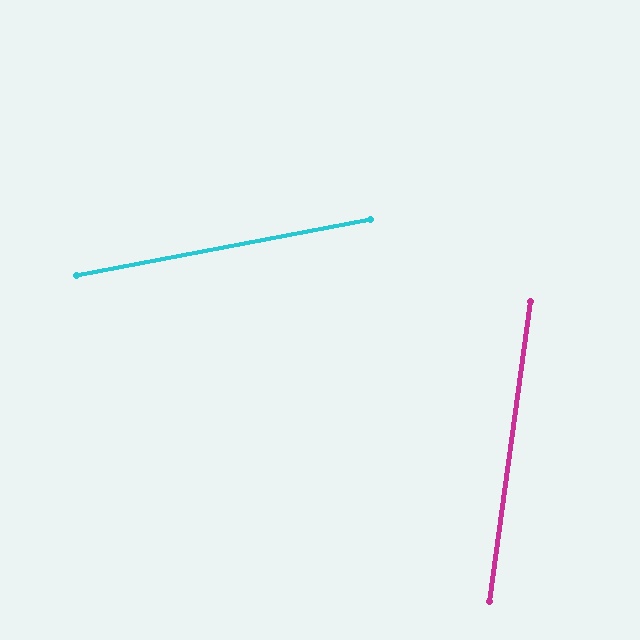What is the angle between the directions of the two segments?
Approximately 71 degrees.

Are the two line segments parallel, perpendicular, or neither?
Neither parallel nor perpendicular — they differ by about 71°.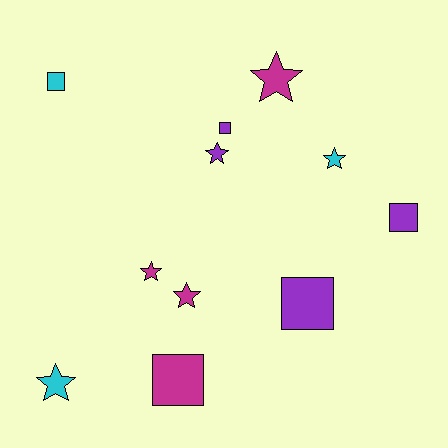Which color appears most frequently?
Purple, with 4 objects.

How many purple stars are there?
There is 1 purple star.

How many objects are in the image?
There are 11 objects.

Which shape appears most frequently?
Star, with 6 objects.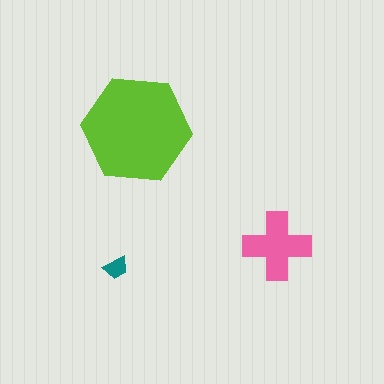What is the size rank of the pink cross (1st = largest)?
2nd.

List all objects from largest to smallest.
The lime hexagon, the pink cross, the teal trapezoid.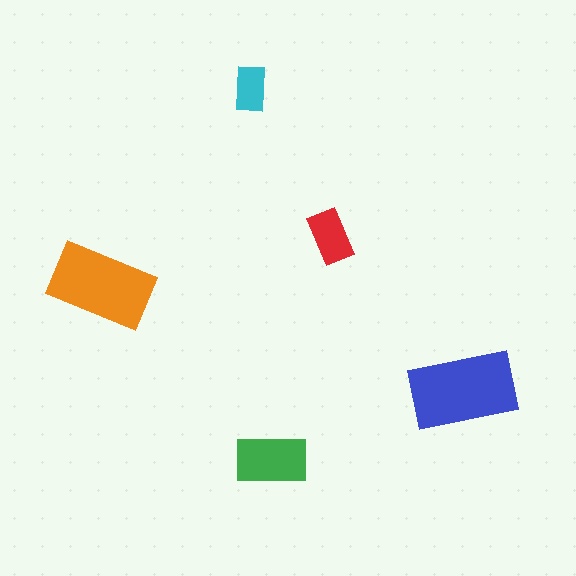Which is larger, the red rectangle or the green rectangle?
The green one.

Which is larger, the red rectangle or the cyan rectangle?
The red one.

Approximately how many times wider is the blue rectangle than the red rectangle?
About 2 times wider.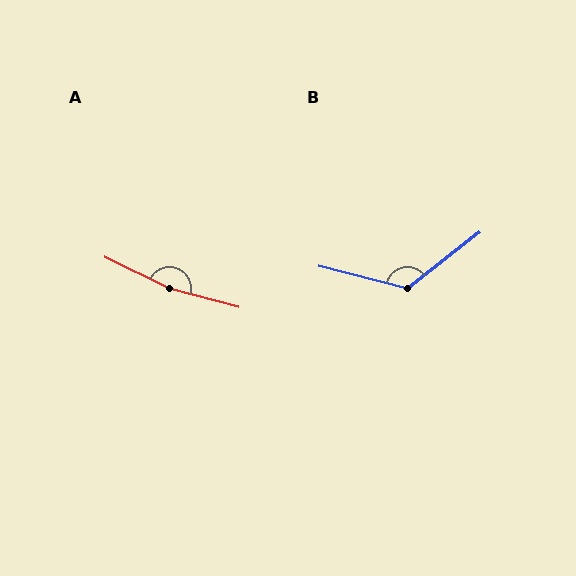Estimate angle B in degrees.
Approximately 128 degrees.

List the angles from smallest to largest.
B (128°), A (169°).